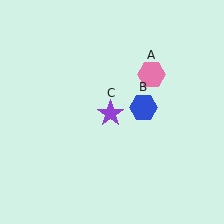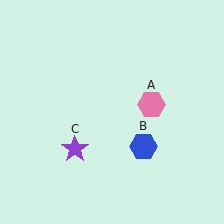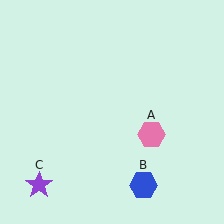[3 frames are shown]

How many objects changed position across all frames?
3 objects changed position: pink hexagon (object A), blue hexagon (object B), purple star (object C).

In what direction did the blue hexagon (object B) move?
The blue hexagon (object B) moved down.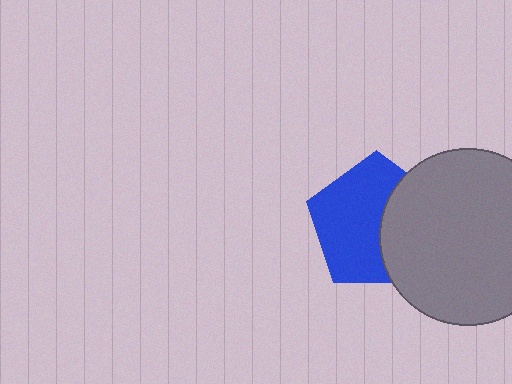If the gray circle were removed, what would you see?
You would see the complete blue pentagon.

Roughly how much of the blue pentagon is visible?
About half of it is visible (roughly 61%).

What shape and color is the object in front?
The object in front is a gray circle.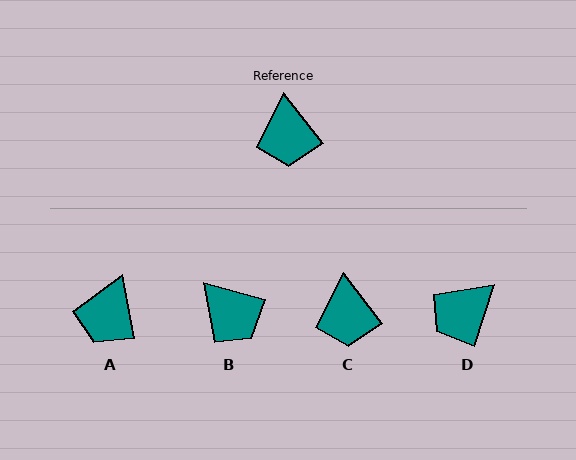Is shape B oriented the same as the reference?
No, it is off by about 37 degrees.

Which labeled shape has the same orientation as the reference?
C.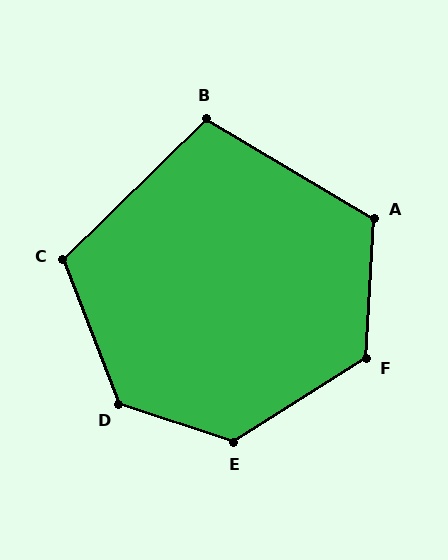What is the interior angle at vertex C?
Approximately 113 degrees (obtuse).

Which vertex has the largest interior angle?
D, at approximately 130 degrees.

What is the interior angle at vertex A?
Approximately 118 degrees (obtuse).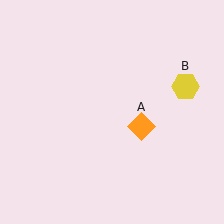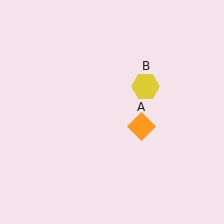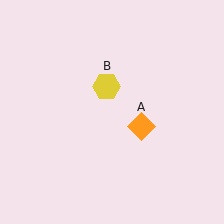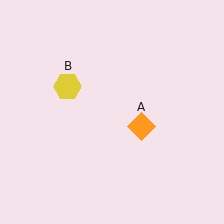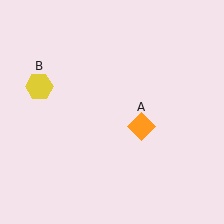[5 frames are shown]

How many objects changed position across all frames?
1 object changed position: yellow hexagon (object B).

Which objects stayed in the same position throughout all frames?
Orange diamond (object A) remained stationary.